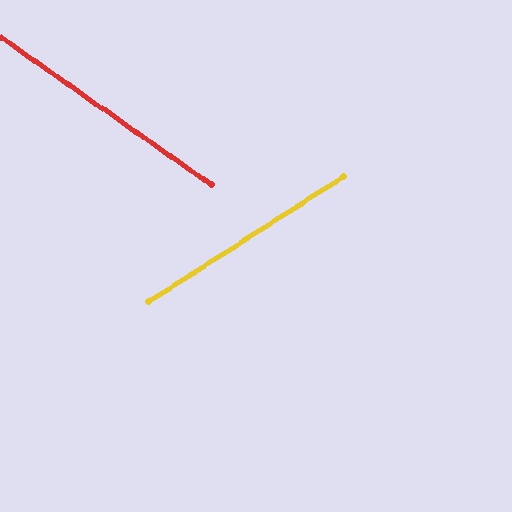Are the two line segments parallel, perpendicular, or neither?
Neither parallel nor perpendicular — they differ by about 68°.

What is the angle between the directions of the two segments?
Approximately 68 degrees.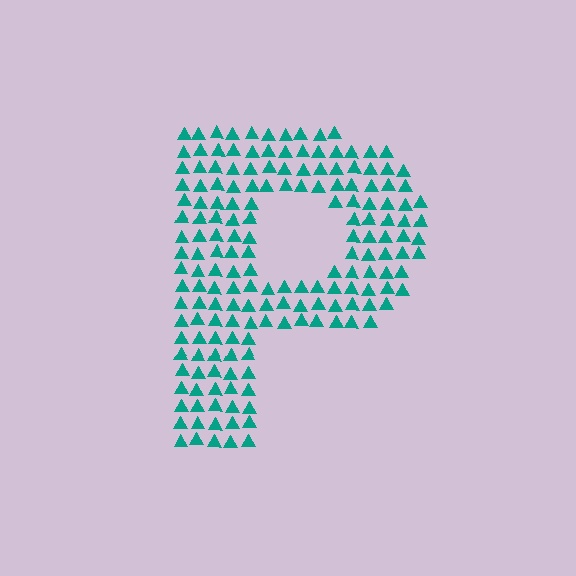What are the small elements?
The small elements are triangles.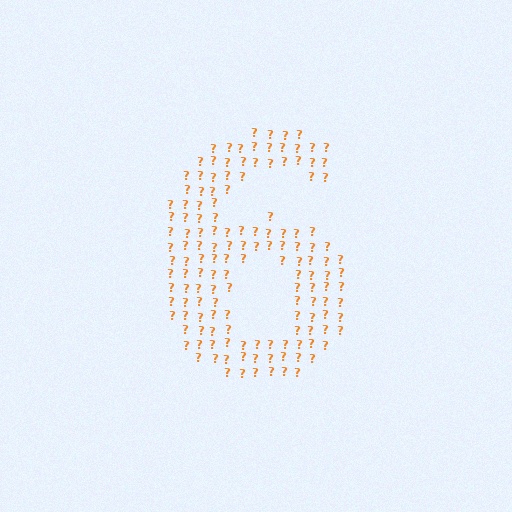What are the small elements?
The small elements are question marks.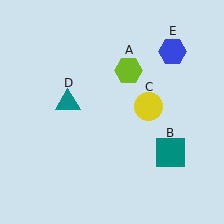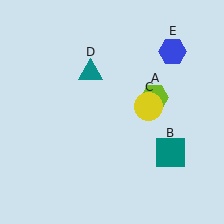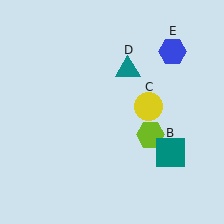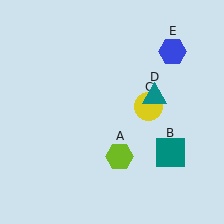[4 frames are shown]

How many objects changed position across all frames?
2 objects changed position: lime hexagon (object A), teal triangle (object D).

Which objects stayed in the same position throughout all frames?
Teal square (object B) and yellow circle (object C) and blue hexagon (object E) remained stationary.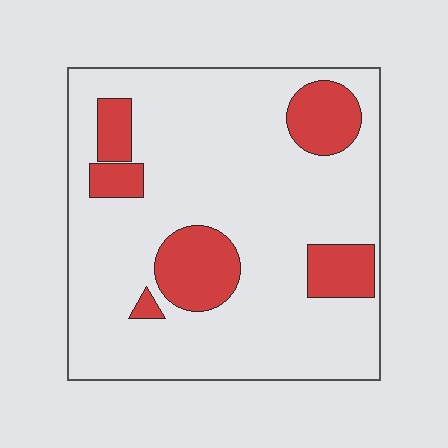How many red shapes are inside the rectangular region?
6.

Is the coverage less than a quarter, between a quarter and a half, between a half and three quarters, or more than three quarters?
Less than a quarter.